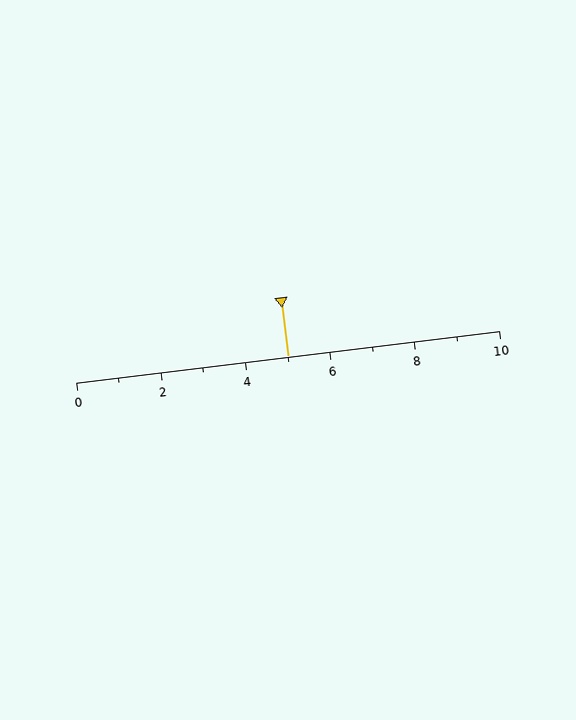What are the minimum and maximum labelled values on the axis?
The axis runs from 0 to 10.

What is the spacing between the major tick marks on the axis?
The major ticks are spaced 2 apart.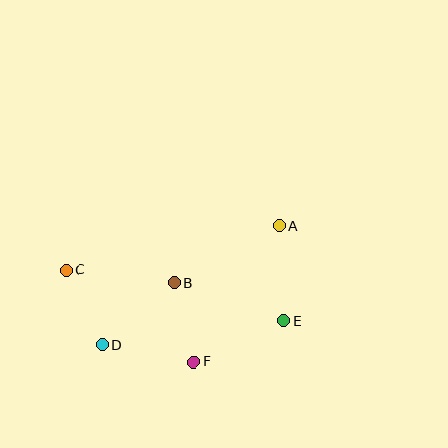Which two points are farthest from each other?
Points C and E are farthest from each other.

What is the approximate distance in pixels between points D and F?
The distance between D and F is approximately 93 pixels.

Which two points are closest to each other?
Points B and F are closest to each other.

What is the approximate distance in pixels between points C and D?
The distance between C and D is approximately 83 pixels.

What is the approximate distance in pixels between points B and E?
The distance between B and E is approximately 116 pixels.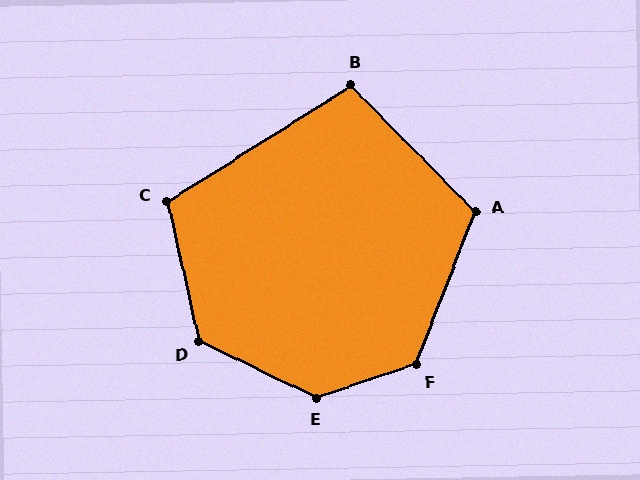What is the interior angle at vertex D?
Approximately 129 degrees (obtuse).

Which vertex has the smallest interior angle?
B, at approximately 102 degrees.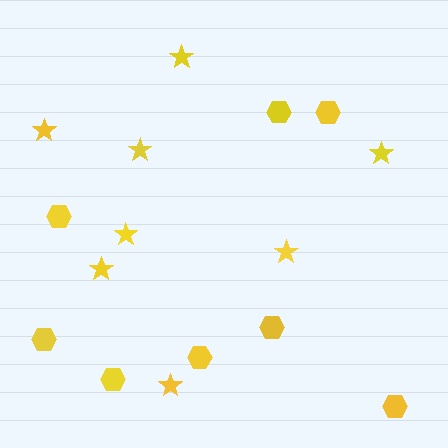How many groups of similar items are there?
There are 2 groups: one group of stars (8) and one group of hexagons (8).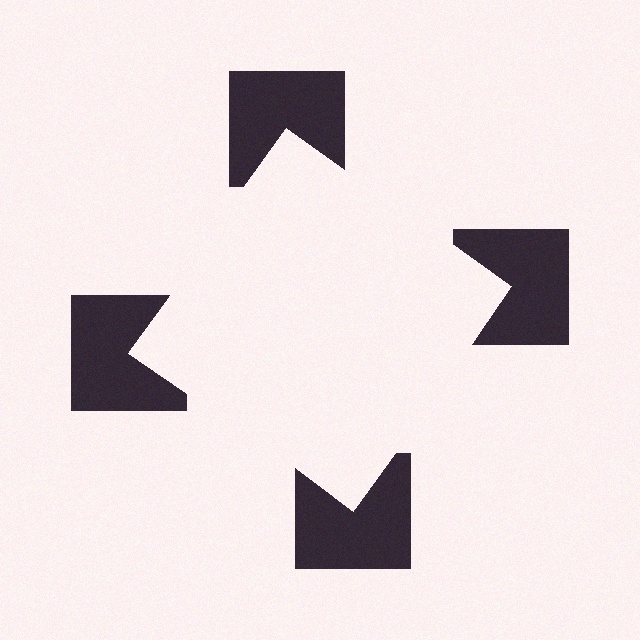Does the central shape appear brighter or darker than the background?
It typically appears slightly brighter than the background, even though no actual brightness change is drawn.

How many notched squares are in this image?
There are 4 — one at each vertex of the illusory square.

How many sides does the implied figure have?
4 sides.